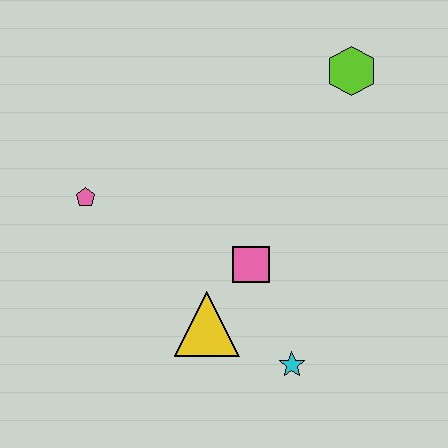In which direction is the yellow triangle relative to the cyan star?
The yellow triangle is to the left of the cyan star.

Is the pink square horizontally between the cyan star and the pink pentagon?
Yes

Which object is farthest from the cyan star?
The lime hexagon is farthest from the cyan star.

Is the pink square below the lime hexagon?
Yes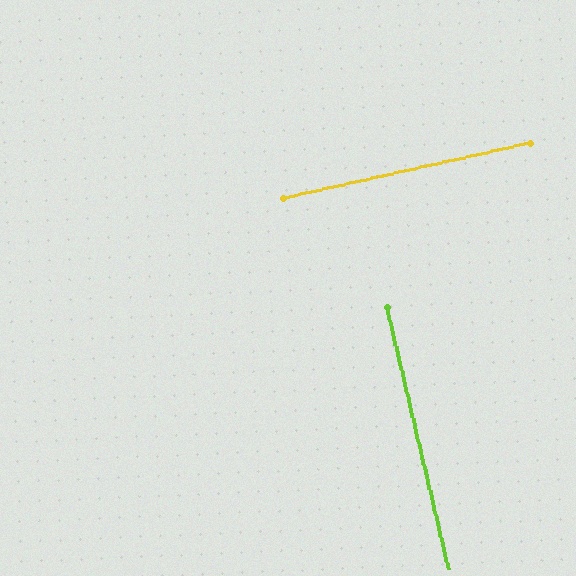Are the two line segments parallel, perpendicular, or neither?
Perpendicular — they meet at approximately 90°.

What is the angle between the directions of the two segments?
Approximately 90 degrees.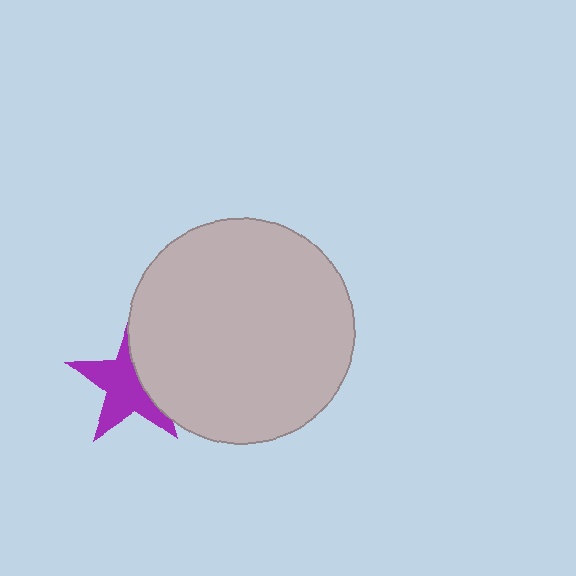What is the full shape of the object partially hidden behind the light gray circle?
The partially hidden object is a purple star.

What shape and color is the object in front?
The object in front is a light gray circle.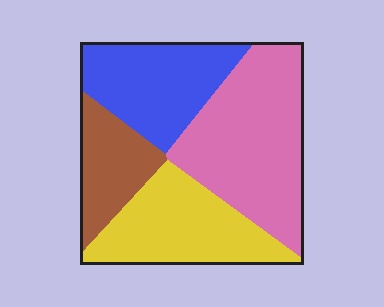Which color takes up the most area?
Pink, at roughly 35%.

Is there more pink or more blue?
Pink.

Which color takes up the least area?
Brown, at roughly 15%.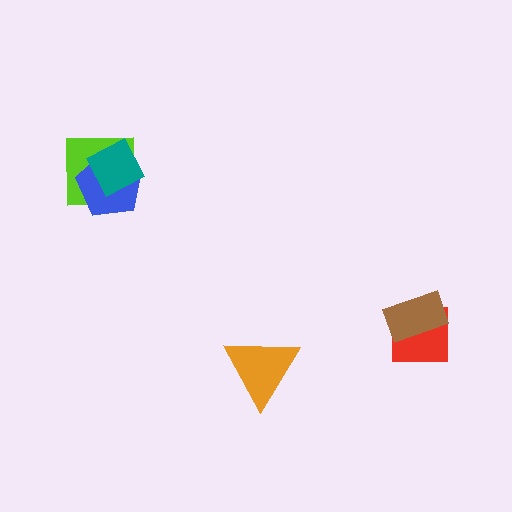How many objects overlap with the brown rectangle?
1 object overlaps with the brown rectangle.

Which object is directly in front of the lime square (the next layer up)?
The blue pentagon is directly in front of the lime square.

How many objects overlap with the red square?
1 object overlaps with the red square.